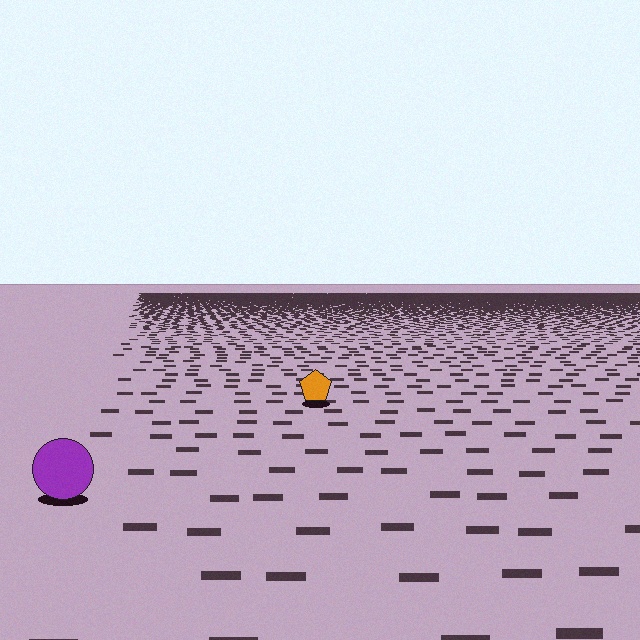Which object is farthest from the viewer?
The orange pentagon is farthest from the viewer. It appears smaller and the ground texture around it is denser.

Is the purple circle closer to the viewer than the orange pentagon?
Yes. The purple circle is closer — you can tell from the texture gradient: the ground texture is coarser near it.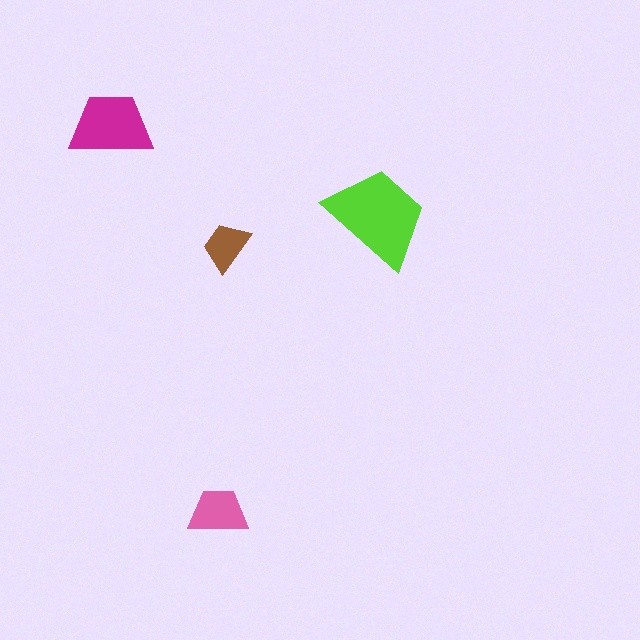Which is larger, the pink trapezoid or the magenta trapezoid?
The magenta one.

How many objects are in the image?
There are 4 objects in the image.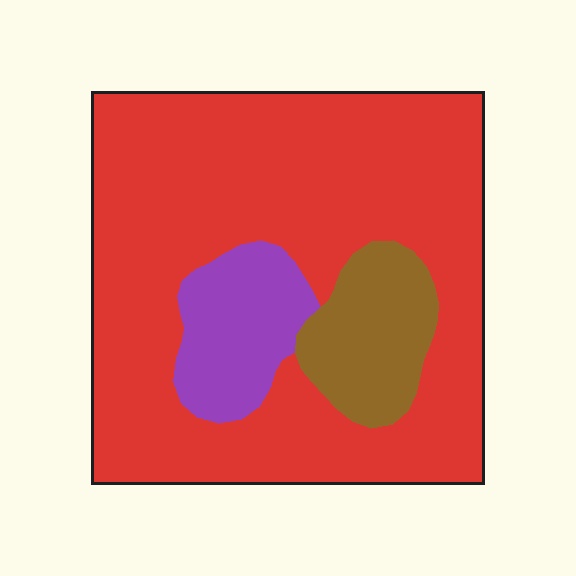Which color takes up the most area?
Red, at roughly 75%.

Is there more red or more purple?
Red.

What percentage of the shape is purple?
Purple covers roughly 10% of the shape.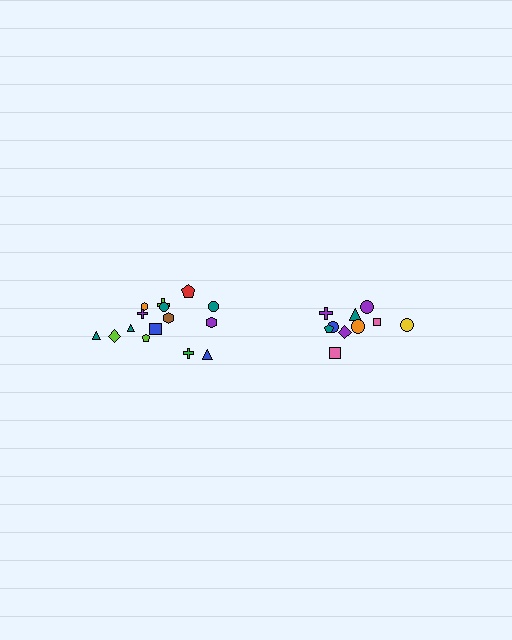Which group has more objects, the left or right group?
The left group.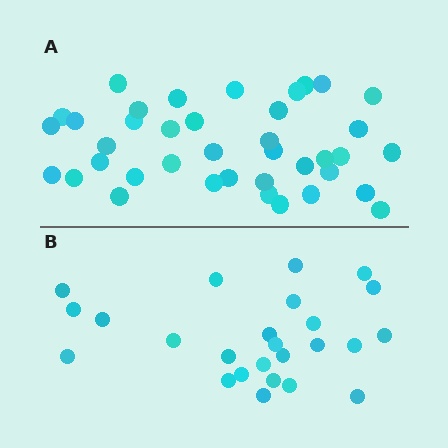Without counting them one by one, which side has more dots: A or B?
Region A (the top region) has more dots.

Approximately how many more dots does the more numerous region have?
Region A has approximately 15 more dots than region B.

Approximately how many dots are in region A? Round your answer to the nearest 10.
About 40 dots. (The exact count is 39, which rounds to 40.)